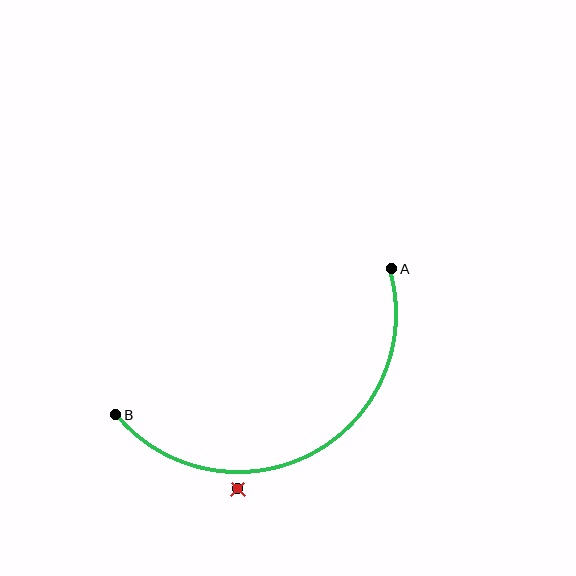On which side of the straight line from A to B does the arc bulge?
The arc bulges below the straight line connecting A and B.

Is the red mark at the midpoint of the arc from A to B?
No — the red mark does not lie on the arc at all. It sits slightly outside the curve.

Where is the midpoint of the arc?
The arc midpoint is the point on the curve farthest from the straight line joining A and B. It sits below that line.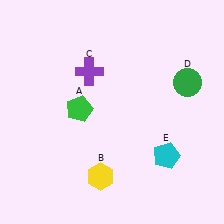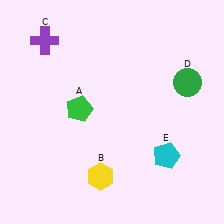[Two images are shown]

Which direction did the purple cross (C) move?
The purple cross (C) moved left.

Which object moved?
The purple cross (C) moved left.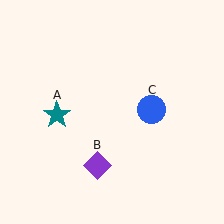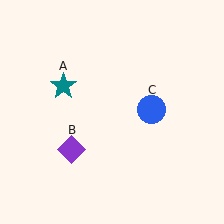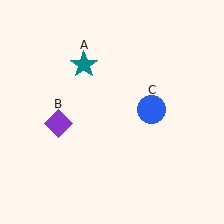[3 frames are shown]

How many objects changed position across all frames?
2 objects changed position: teal star (object A), purple diamond (object B).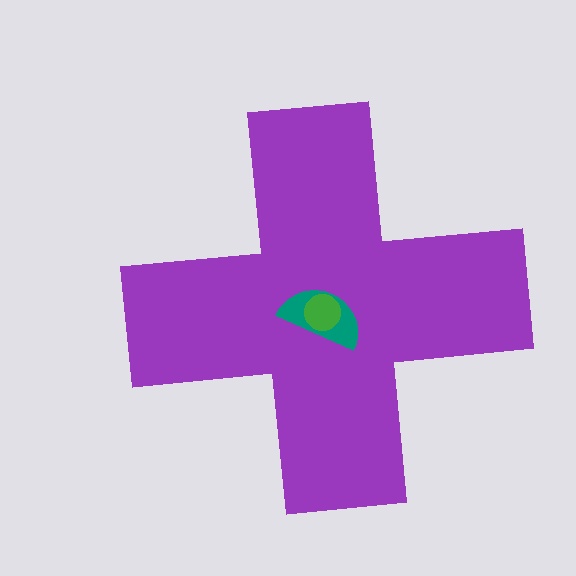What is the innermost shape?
The green circle.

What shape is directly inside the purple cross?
The teal semicircle.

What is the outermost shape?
The purple cross.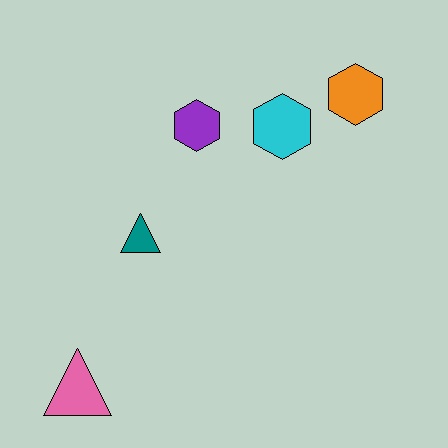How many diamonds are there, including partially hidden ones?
There are no diamonds.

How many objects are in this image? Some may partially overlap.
There are 5 objects.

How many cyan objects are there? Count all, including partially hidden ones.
There is 1 cyan object.